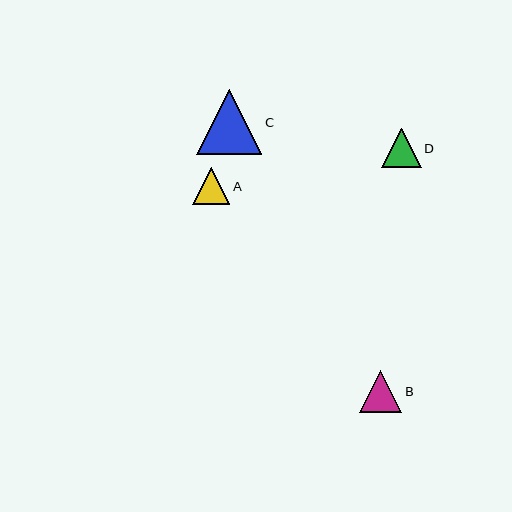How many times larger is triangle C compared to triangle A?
Triangle C is approximately 1.8 times the size of triangle A.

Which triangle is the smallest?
Triangle A is the smallest with a size of approximately 37 pixels.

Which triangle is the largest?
Triangle C is the largest with a size of approximately 65 pixels.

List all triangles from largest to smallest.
From largest to smallest: C, B, D, A.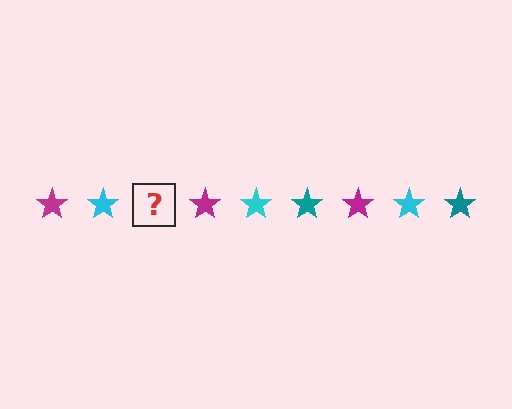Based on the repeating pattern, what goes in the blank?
The blank should be a teal star.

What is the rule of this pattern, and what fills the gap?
The rule is that the pattern cycles through magenta, cyan, teal stars. The gap should be filled with a teal star.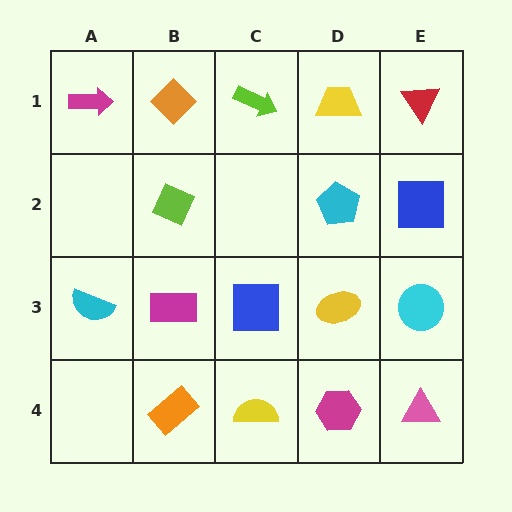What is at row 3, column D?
A yellow ellipse.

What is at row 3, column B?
A magenta rectangle.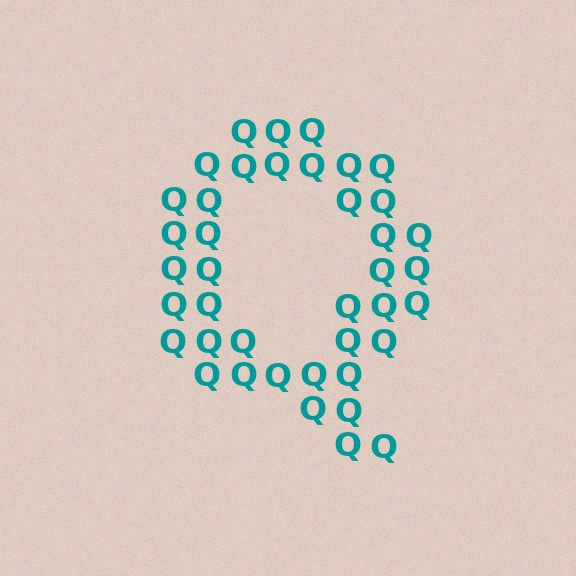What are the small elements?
The small elements are letter Q's.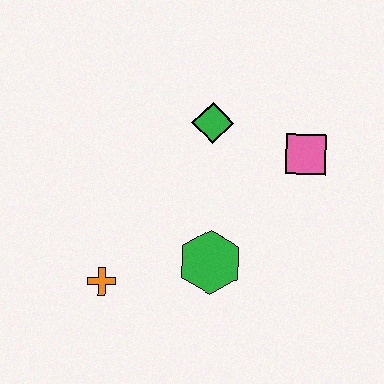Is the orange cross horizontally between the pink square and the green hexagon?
No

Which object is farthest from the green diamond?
The orange cross is farthest from the green diamond.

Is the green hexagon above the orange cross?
Yes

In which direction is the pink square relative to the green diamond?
The pink square is to the right of the green diamond.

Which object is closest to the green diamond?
The pink square is closest to the green diamond.